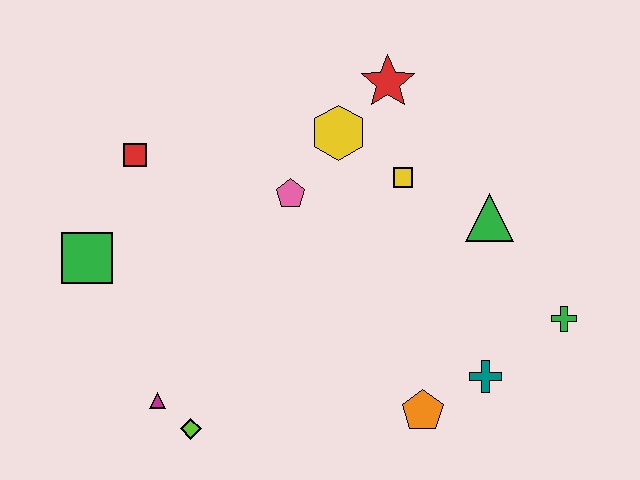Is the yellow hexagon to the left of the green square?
No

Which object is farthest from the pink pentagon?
The green cross is farthest from the pink pentagon.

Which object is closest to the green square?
The red square is closest to the green square.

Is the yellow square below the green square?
No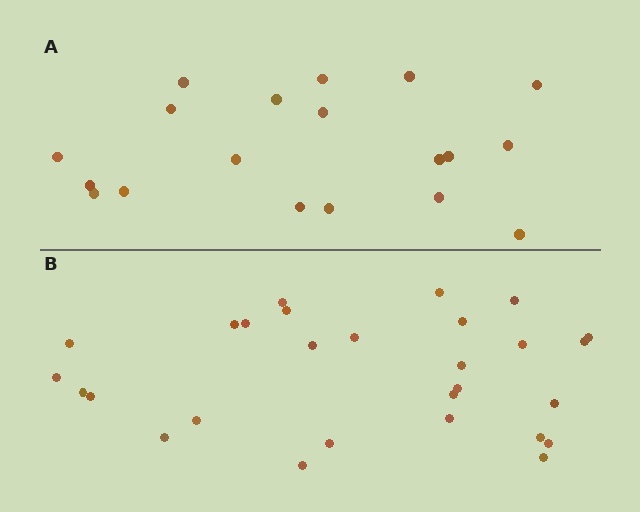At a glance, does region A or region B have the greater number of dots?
Region B (the bottom region) has more dots.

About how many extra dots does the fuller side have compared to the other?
Region B has roughly 8 or so more dots than region A.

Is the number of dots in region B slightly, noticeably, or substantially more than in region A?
Region B has substantially more. The ratio is roughly 1.5 to 1.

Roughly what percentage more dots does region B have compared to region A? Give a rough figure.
About 45% more.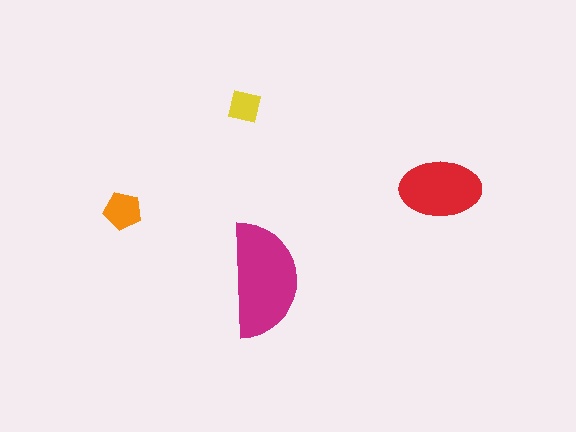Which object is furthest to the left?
The orange pentagon is leftmost.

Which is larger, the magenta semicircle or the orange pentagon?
The magenta semicircle.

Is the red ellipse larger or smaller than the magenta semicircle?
Smaller.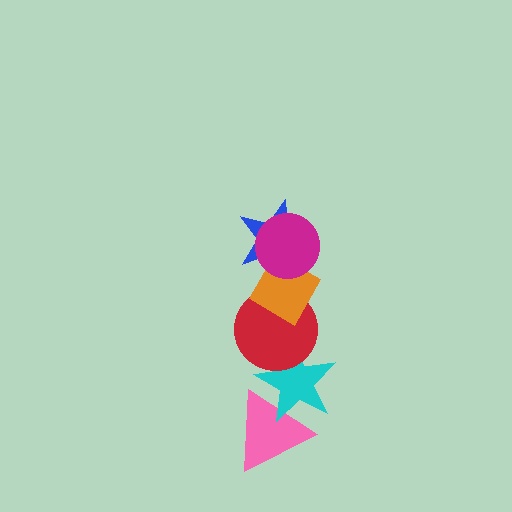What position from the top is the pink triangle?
The pink triangle is 6th from the top.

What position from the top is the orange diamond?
The orange diamond is 3rd from the top.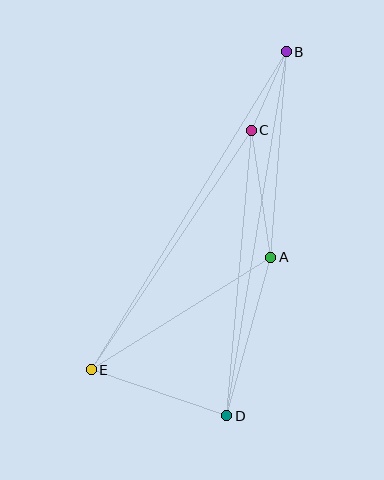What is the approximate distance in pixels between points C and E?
The distance between C and E is approximately 288 pixels.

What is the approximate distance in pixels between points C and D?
The distance between C and D is approximately 287 pixels.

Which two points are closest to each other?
Points B and C are closest to each other.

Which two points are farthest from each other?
Points B and E are farthest from each other.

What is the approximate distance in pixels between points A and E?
The distance between A and E is approximately 212 pixels.